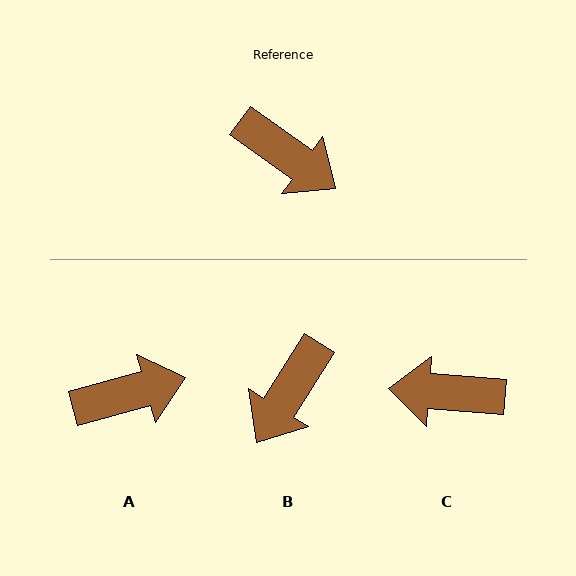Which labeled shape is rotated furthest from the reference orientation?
C, about 149 degrees away.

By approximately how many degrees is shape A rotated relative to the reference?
Approximately 51 degrees counter-clockwise.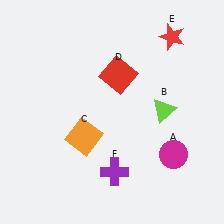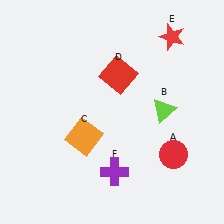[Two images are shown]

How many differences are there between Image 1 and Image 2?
There is 1 difference between the two images.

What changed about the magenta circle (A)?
In Image 1, A is magenta. In Image 2, it changed to red.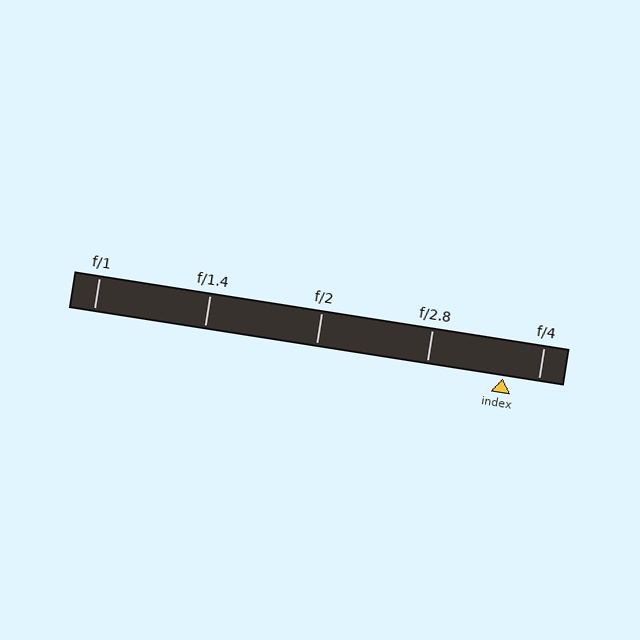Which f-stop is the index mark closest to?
The index mark is closest to f/4.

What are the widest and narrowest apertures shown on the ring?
The widest aperture shown is f/1 and the narrowest is f/4.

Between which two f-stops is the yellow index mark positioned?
The index mark is between f/2.8 and f/4.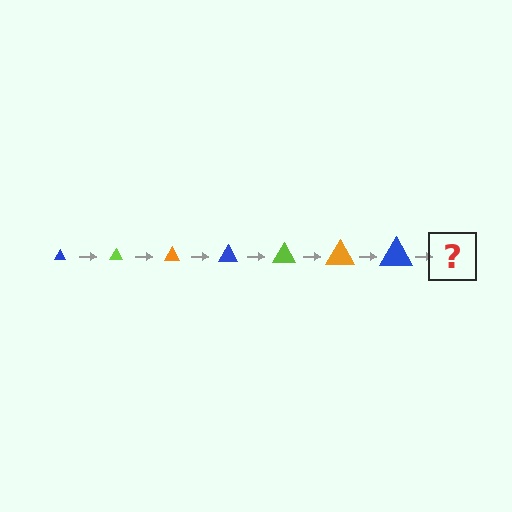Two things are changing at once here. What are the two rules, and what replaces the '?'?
The two rules are that the triangle grows larger each step and the color cycles through blue, lime, and orange. The '?' should be a lime triangle, larger than the previous one.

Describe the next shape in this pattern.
It should be a lime triangle, larger than the previous one.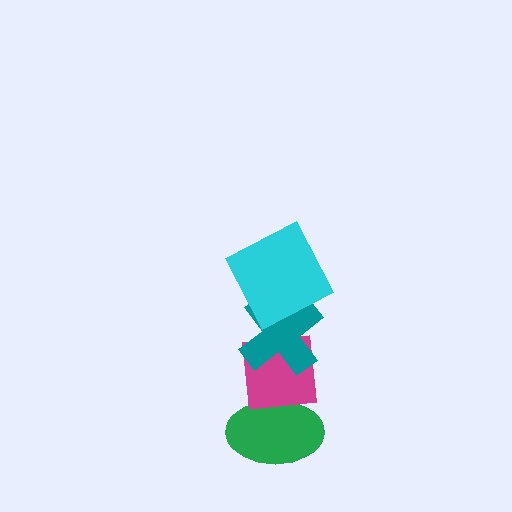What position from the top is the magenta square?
The magenta square is 3rd from the top.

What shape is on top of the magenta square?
The teal cross is on top of the magenta square.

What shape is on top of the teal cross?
The cyan square is on top of the teal cross.